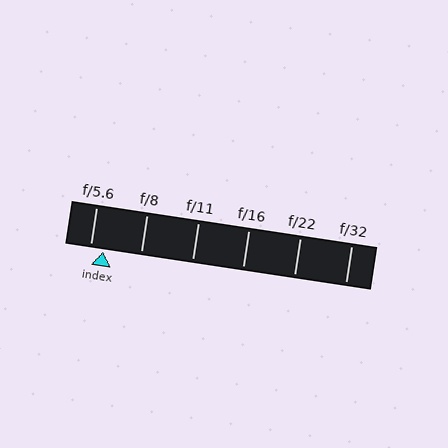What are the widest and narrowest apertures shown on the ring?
The widest aperture shown is f/5.6 and the narrowest is f/32.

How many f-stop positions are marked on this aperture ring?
There are 6 f-stop positions marked.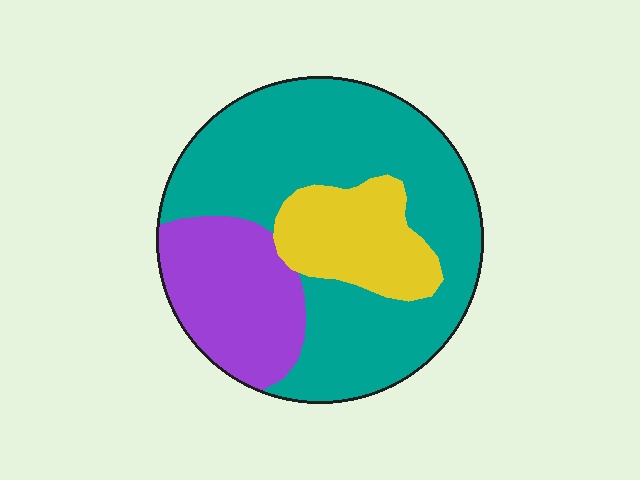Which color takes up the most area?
Teal, at roughly 60%.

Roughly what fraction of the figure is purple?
Purple covers around 25% of the figure.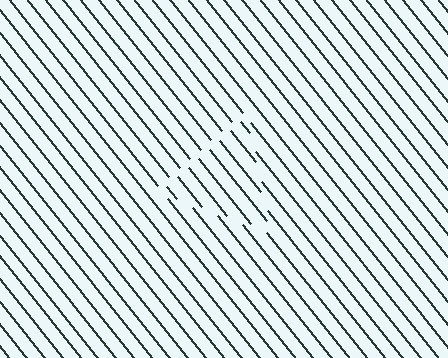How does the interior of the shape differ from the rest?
The interior of the shape contains the same grating, shifted by half a period — the contour is defined by the phase discontinuity where line-ends from the inner and outer gratings abut.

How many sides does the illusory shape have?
3 sides — the line-ends trace a triangle.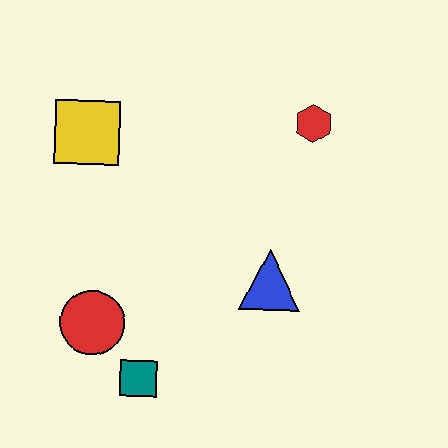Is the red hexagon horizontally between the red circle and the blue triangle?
No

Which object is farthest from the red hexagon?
The teal square is farthest from the red hexagon.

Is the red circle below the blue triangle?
Yes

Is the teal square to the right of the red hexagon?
No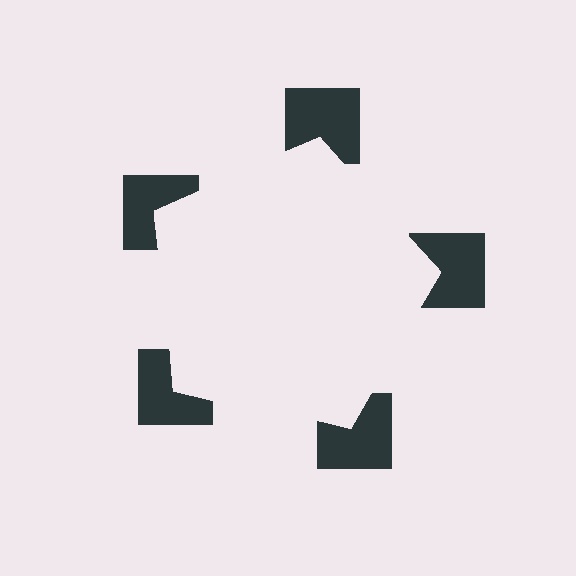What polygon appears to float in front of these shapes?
An illusory pentagon — its edges are inferred from the aligned wedge cuts in the notched squares, not physically drawn.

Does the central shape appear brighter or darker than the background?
It typically appears slightly brighter than the background, even though no actual brightness change is drawn.